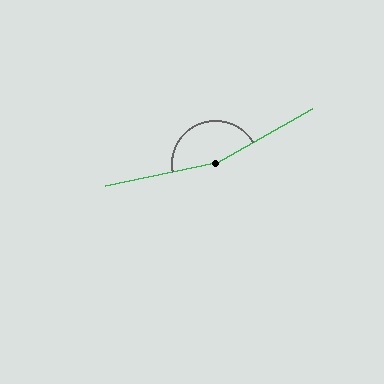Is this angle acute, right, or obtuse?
It is obtuse.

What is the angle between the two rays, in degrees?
Approximately 162 degrees.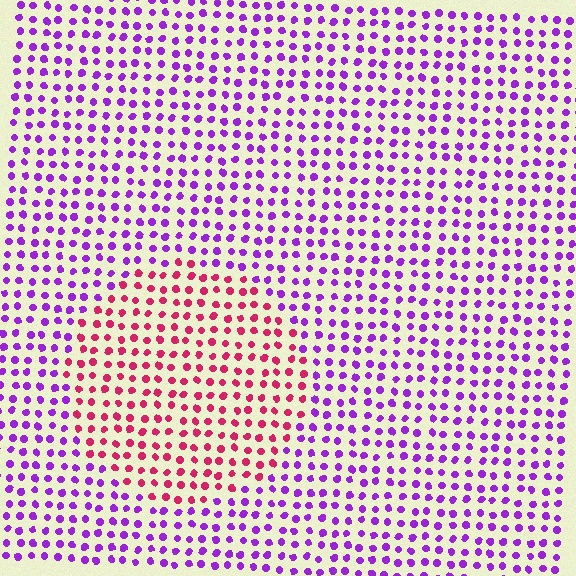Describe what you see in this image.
The image is filled with small purple elements in a uniform arrangement. A circle-shaped region is visible where the elements are tinted to a slightly different hue, forming a subtle color boundary.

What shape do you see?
I see a circle.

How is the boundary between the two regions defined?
The boundary is defined purely by a slight shift in hue (about 56 degrees). Spacing, size, and orientation are identical on both sides.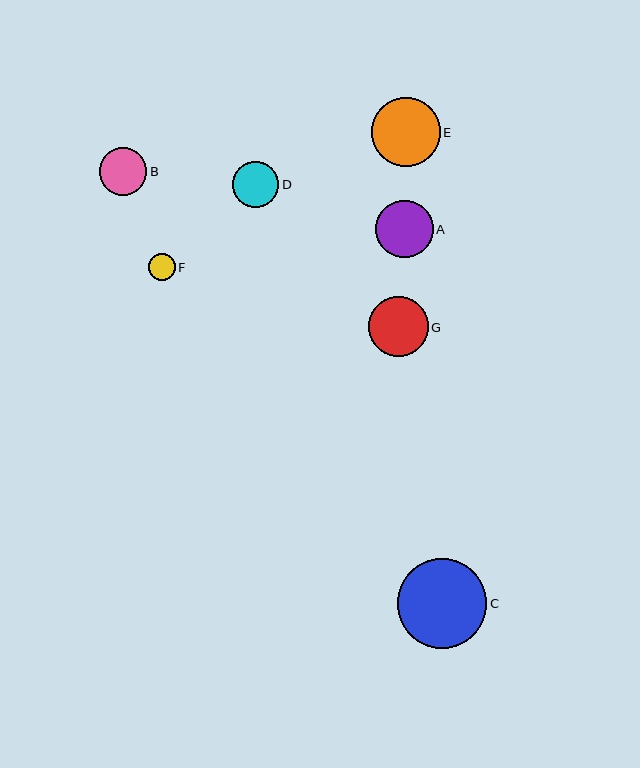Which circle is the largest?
Circle C is the largest with a size of approximately 90 pixels.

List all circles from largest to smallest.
From largest to smallest: C, E, G, A, B, D, F.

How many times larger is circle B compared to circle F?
Circle B is approximately 1.8 times the size of circle F.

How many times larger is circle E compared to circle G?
Circle E is approximately 1.2 times the size of circle G.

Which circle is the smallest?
Circle F is the smallest with a size of approximately 27 pixels.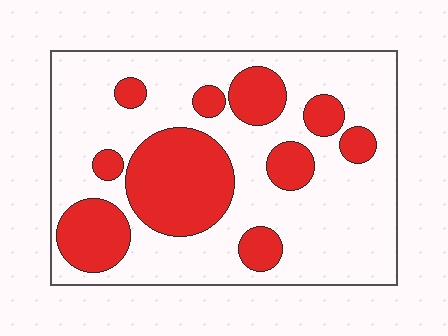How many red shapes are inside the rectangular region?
10.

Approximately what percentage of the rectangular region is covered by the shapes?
Approximately 30%.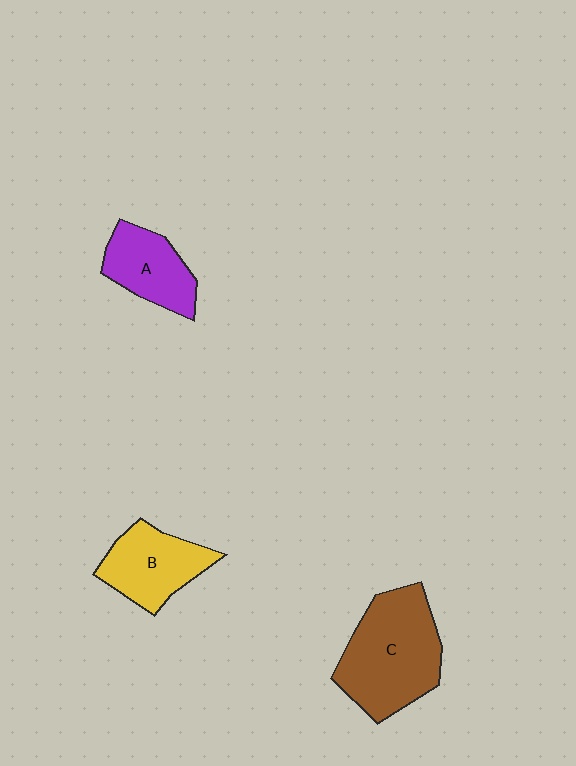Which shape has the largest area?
Shape C (brown).